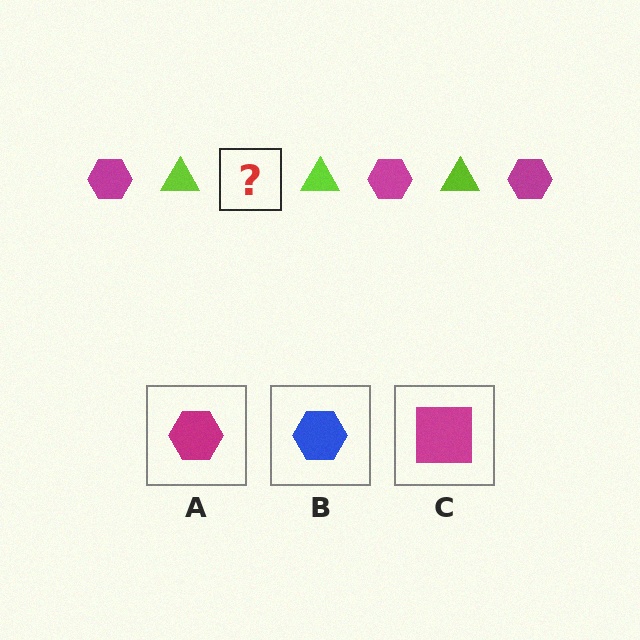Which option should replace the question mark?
Option A.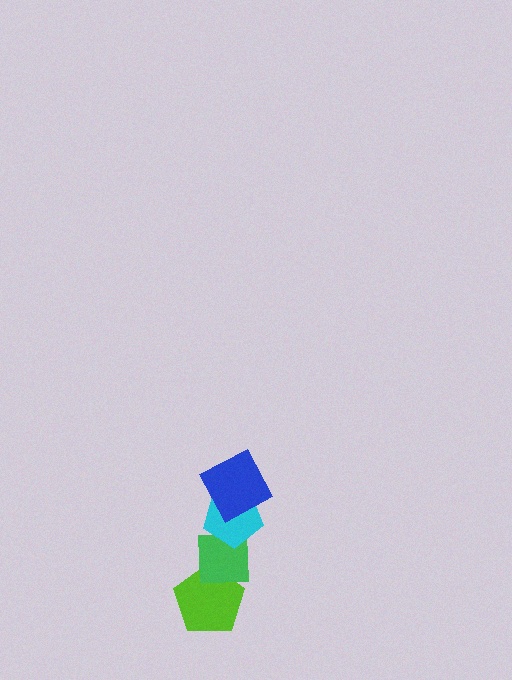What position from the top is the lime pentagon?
The lime pentagon is 4th from the top.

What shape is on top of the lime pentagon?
The green square is on top of the lime pentagon.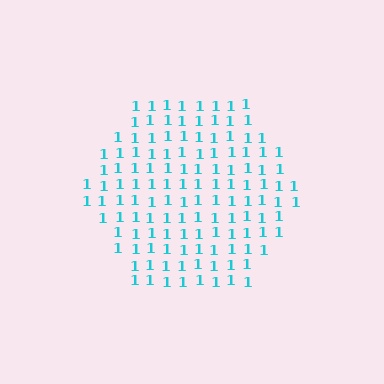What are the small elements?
The small elements are digit 1's.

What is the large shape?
The large shape is a hexagon.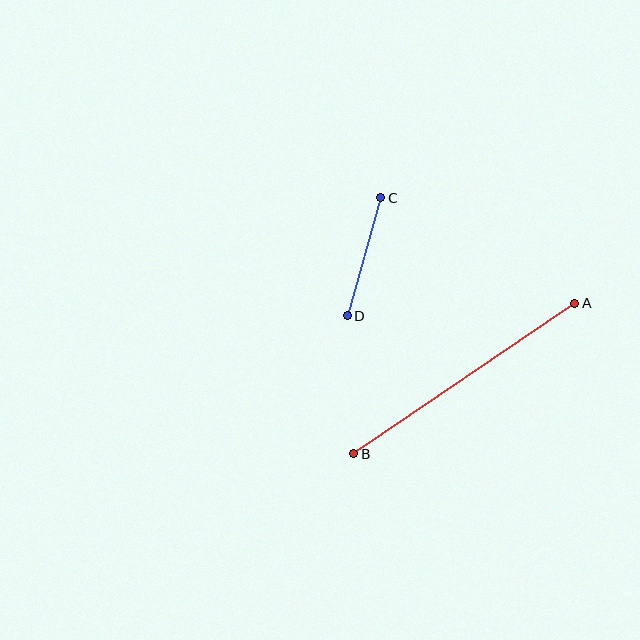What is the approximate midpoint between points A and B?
The midpoint is at approximately (464, 379) pixels.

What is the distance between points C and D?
The distance is approximately 123 pixels.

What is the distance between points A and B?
The distance is approximately 267 pixels.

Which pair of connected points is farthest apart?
Points A and B are farthest apart.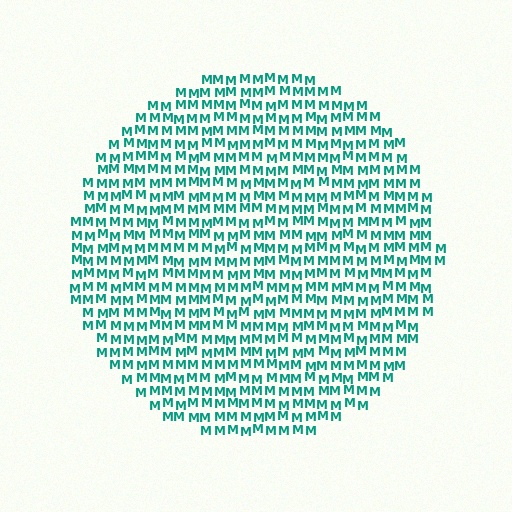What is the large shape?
The large shape is a circle.